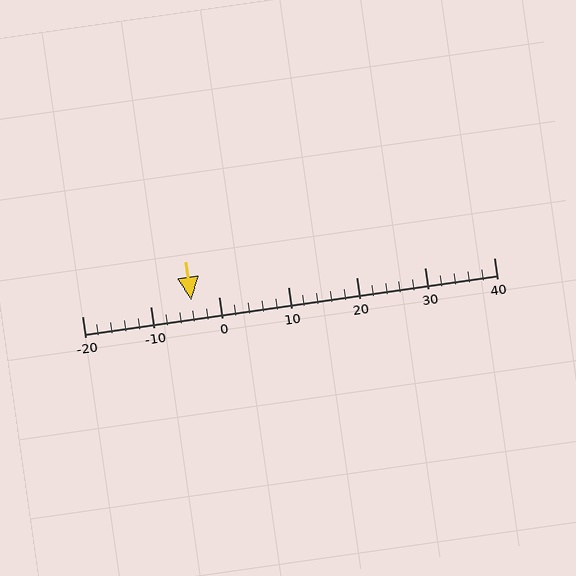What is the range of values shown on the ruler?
The ruler shows values from -20 to 40.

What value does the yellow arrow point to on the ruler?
The yellow arrow points to approximately -4.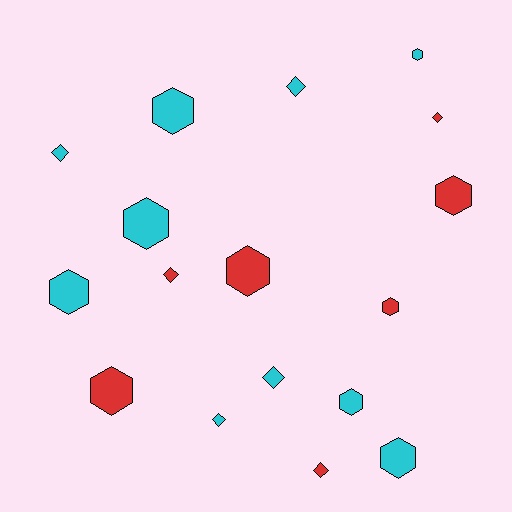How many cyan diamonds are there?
There are 4 cyan diamonds.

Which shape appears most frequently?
Hexagon, with 10 objects.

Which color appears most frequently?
Cyan, with 10 objects.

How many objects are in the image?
There are 17 objects.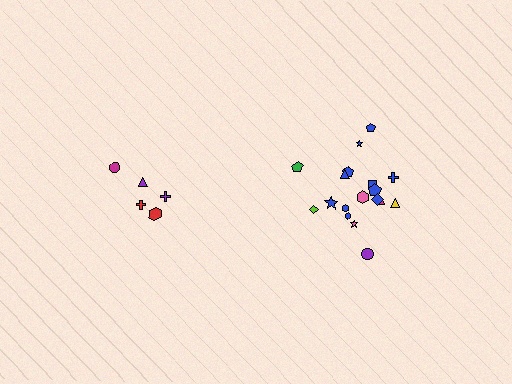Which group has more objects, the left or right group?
The right group.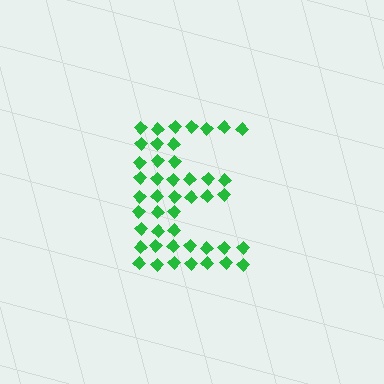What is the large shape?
The large shape is the letter E.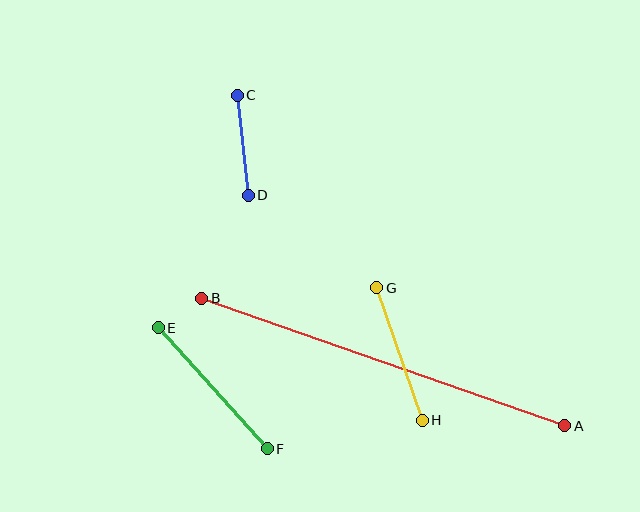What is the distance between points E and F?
The distance is approximately 163 pixels.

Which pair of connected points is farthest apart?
Points A and B are farthest apart.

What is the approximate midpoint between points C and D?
The midpoint is at approximately (243, 145) pixels.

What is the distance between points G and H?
The distance is approximately 140 pixels.